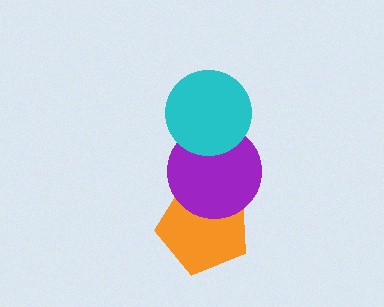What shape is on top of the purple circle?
The cyan circle is on top of the purple circle.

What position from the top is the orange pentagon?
The orange pentagon is 3rd from the top.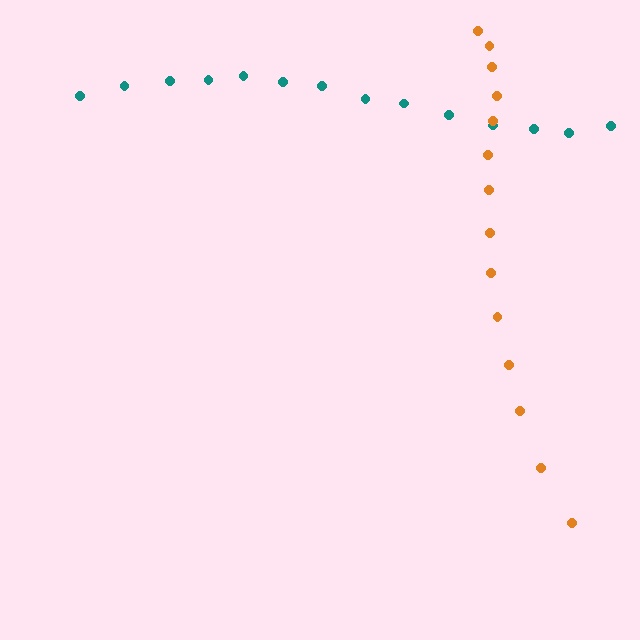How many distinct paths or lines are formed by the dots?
There are 2 distinct paths.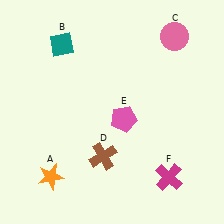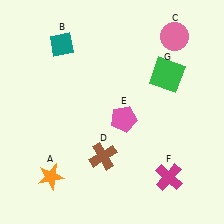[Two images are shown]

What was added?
A green square (G) was added in Image 2.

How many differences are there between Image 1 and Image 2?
There is 1 difference between the two images.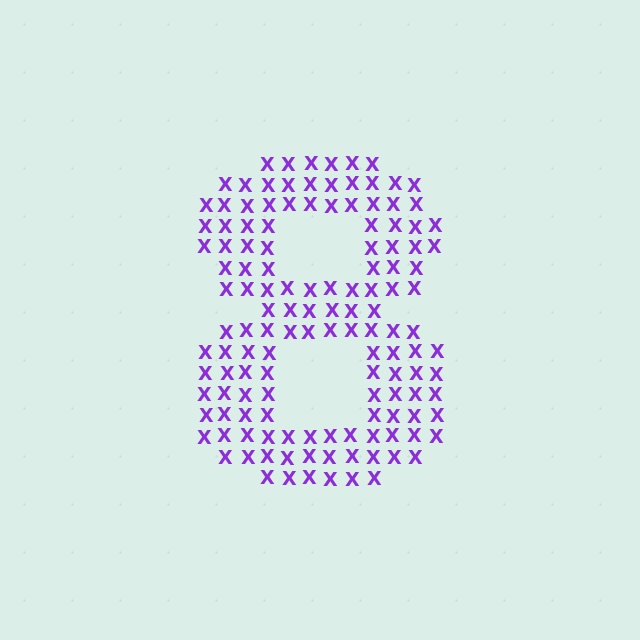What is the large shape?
The large shape is the digit 8.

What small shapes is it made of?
It is made of small letter X's.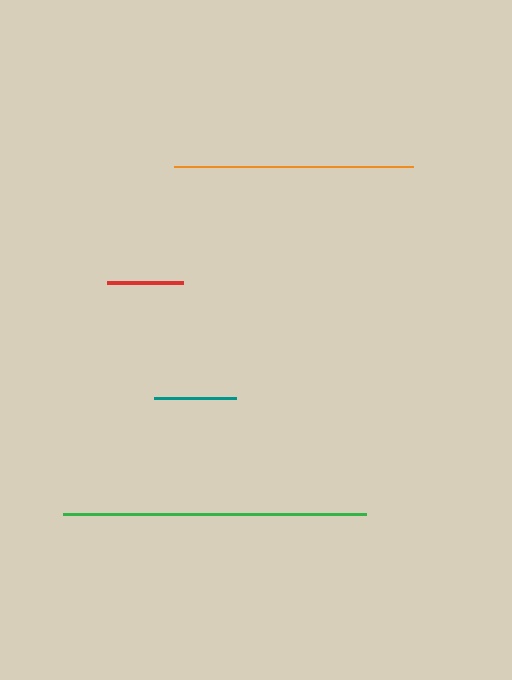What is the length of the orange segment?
The orange segment is approximately 239 pixels long.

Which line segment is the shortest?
The red line is the shortest at approximately 76 pixels.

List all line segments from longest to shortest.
From longest to shortest: green, orange, teal, red.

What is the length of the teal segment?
The teal segment is approximately 83 pixels long.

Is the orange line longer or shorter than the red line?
The orange line is longer than the red line.